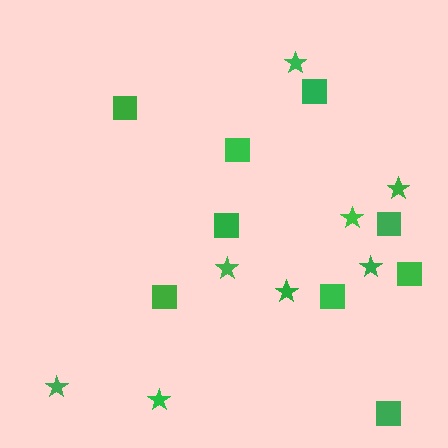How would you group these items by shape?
There are 2 groups: one group of squares (9) and one group of stars (8).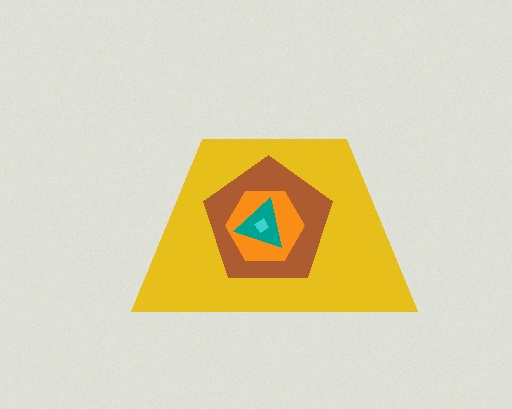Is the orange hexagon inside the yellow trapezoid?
Yes.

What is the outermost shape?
The yellow trapezoid.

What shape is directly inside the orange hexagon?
The teal triangle.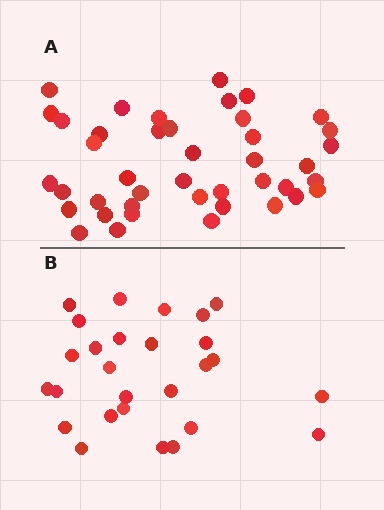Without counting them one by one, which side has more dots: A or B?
Region A (the top region) has more dots.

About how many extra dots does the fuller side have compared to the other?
Region A has approximately 15 more dots than region B.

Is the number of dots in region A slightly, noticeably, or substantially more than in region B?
Region A has substantially more. The ratio is roughly 1.6 to 1.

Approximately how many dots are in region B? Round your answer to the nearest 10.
About 30 dots. (The exact count is 27, which rounds to 30.)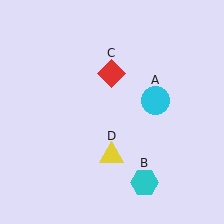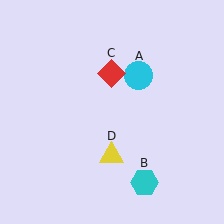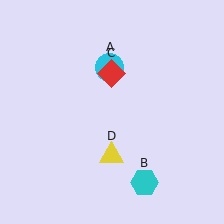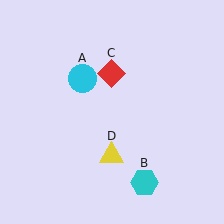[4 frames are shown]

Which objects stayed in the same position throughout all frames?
Cyan hexagon (object B) and red diamond (object C) and yellow triangle (object D) remained stationary.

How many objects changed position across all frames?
1 object changed position: cyan circle (object A).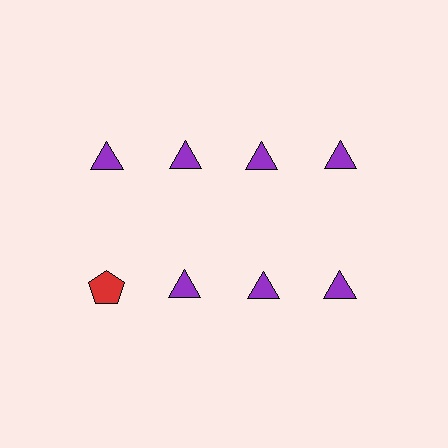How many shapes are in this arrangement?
There are 8 shapes arranged in a grid pattern.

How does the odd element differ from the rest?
It differs in both color (red instead of purple) and shape (pentagon instead of triangle).